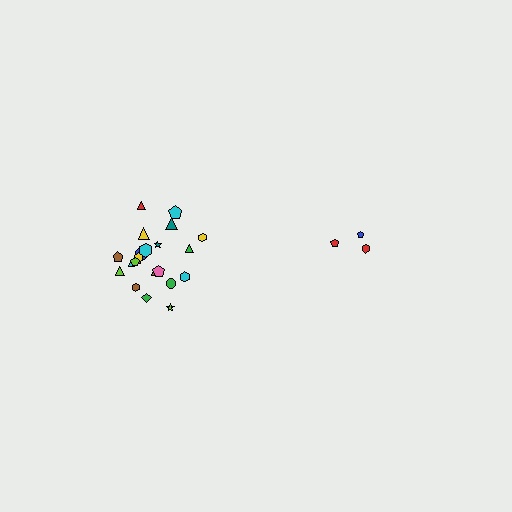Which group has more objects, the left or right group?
The left group.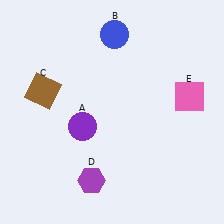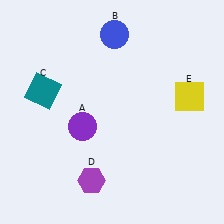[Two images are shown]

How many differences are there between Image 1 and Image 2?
There are 2 differences between the two images.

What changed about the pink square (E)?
In Image 1, E is pink. In Image 2, it changed to yellow.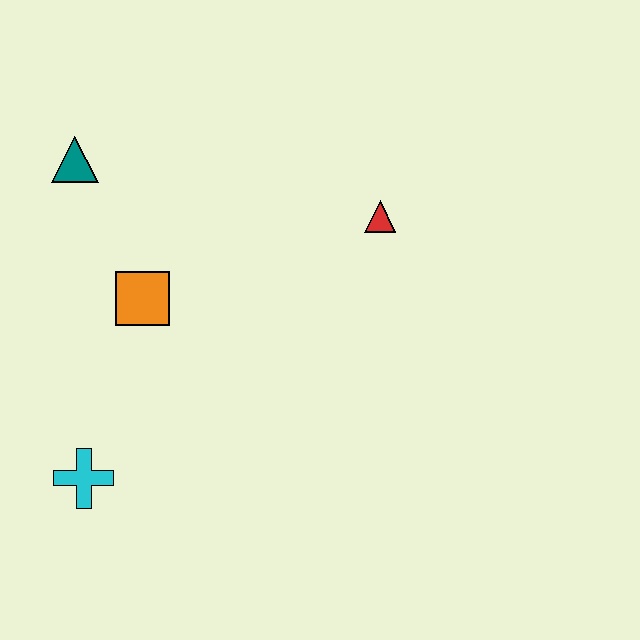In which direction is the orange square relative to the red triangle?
The orange square is to the left of the red triangle.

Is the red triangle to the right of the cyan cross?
Yes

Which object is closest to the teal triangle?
The orange square is closest to the teal triangle.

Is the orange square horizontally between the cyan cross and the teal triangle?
No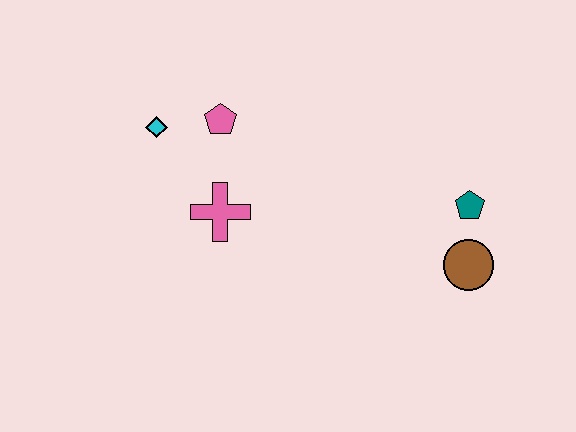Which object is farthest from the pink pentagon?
The brown circle is farthest from the pink pentagon.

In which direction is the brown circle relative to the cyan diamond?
The brown circle is to the right of the cyan diamond.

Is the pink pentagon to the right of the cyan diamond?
Yes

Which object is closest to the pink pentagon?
The cyan diamond is closest to the pink pentagon.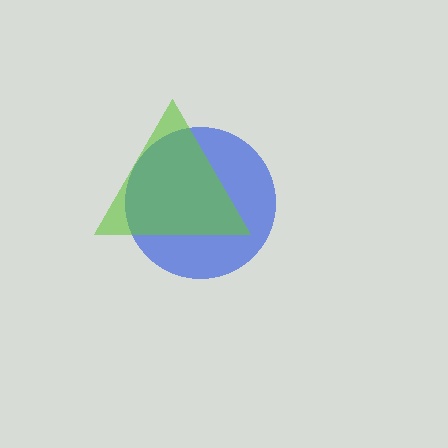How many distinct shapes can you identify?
There are 2 distinct shapes: a blue circle, a lime triangle.